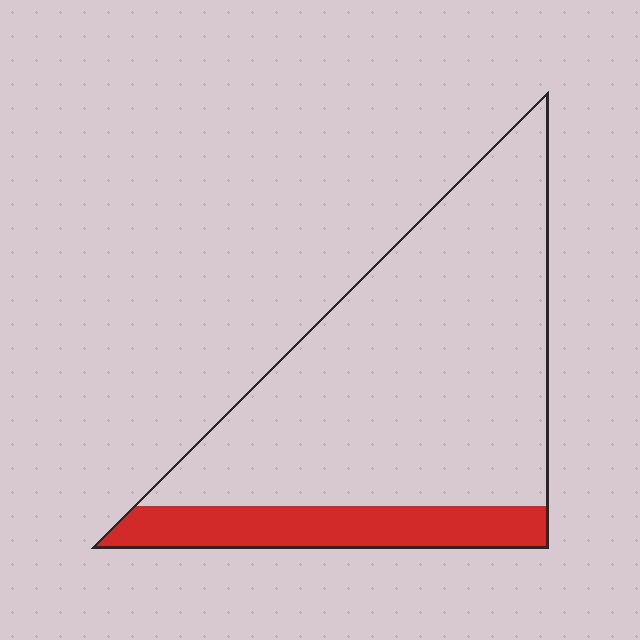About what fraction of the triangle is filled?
About one sixth (1/6).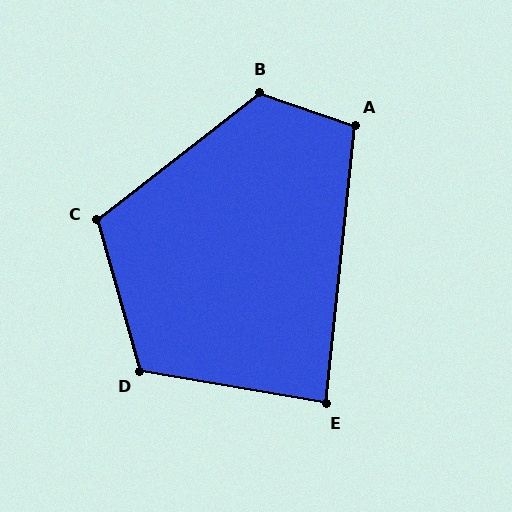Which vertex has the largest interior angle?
B, at approximately 123 degrees.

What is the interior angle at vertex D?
Approximately 116 degrees (obtuse).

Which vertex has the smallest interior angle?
E, at approximately 86 degrees.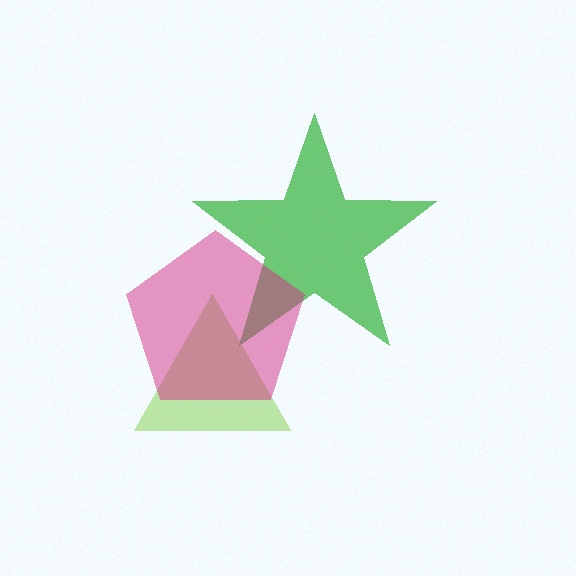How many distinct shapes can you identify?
There are 3 distinct shapes: a green star, a lime triangle, a magenta pentagon.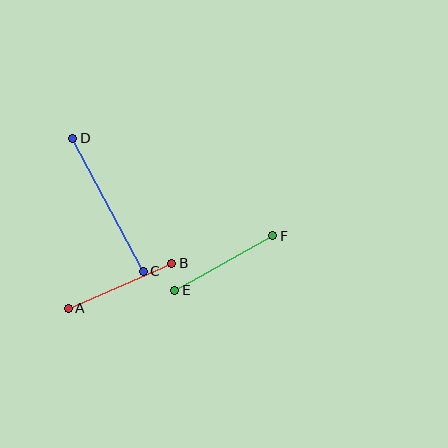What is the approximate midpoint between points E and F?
The midpoint is at approximately (224, 263) pixels.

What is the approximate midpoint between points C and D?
The midpoint is at approximately (108, 205) pixels.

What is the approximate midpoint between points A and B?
The midpoint is at approximately (120, 286) pixels.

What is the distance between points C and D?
The distance is approximately 151 pixels.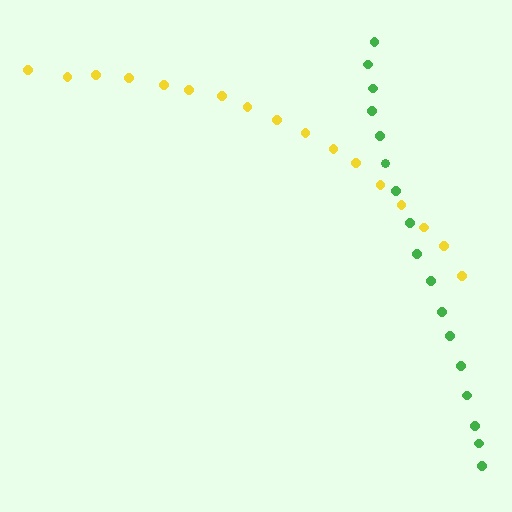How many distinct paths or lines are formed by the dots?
There are 2 distinct paths.